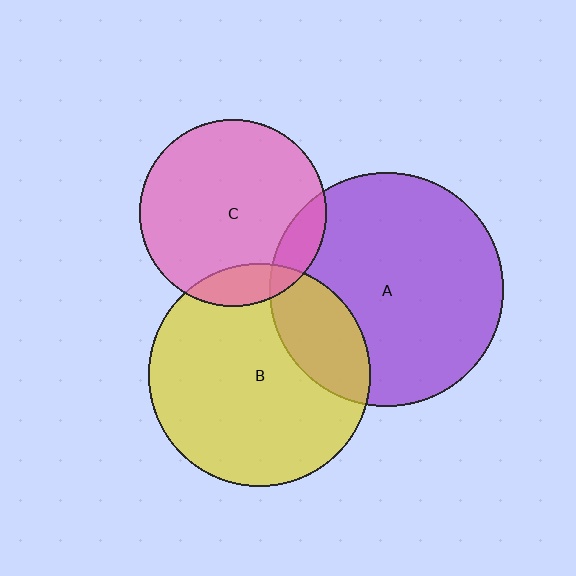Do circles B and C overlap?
Yes.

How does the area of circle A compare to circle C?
Approximately 1.5 times.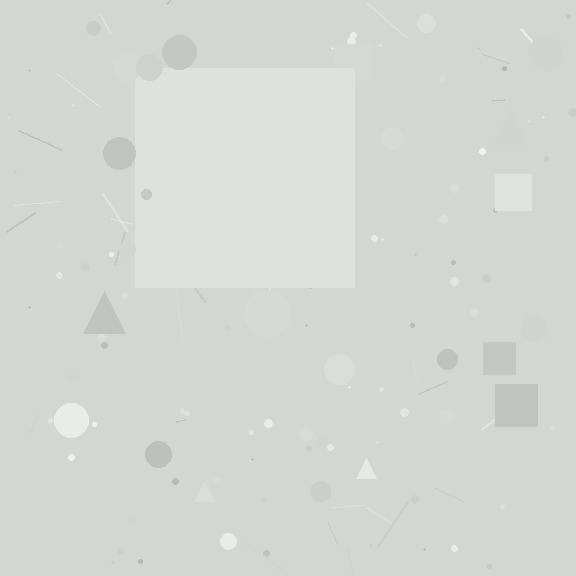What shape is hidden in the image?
A square is hidden in the image.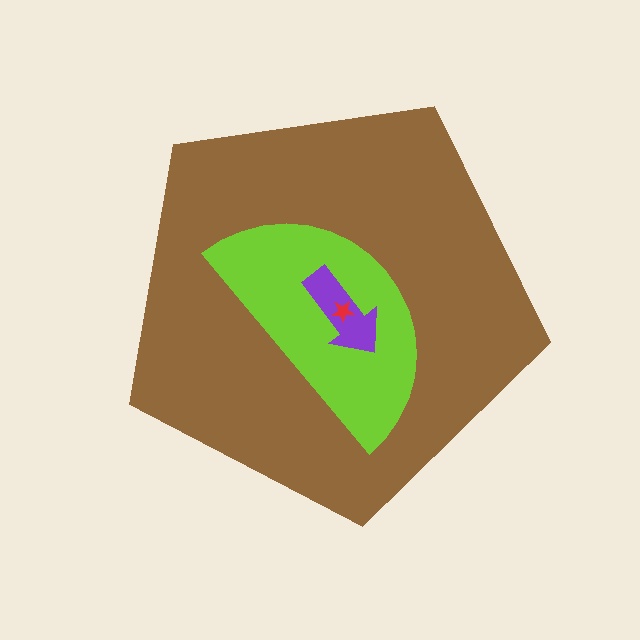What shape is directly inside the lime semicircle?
The purple arrow.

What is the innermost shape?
The red star.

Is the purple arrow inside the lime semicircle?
Yes.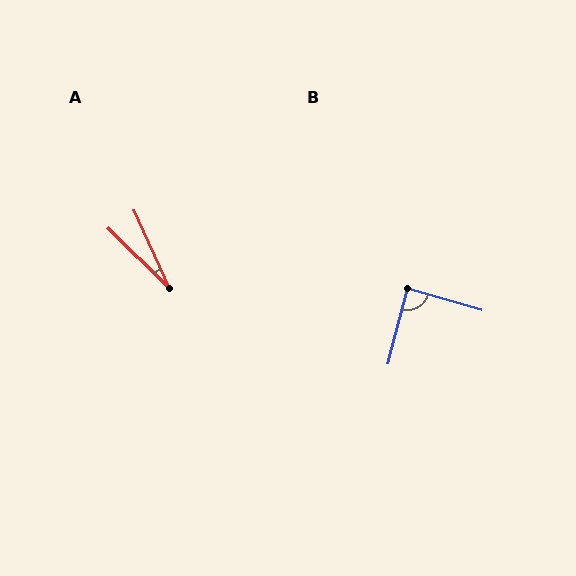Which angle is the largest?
B, at approximately 88 degrees.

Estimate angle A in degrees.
Approximately 21 degrees.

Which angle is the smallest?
A, at approximately 21 degrees.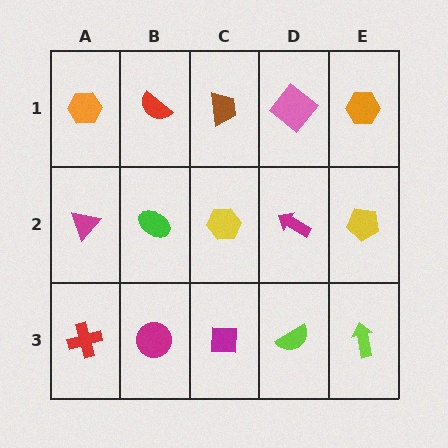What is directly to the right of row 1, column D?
An orange hexagon.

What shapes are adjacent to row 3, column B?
A green ellipse (row 2, column B), a red cross (row 3, column A), a magenta square (row 3, column C).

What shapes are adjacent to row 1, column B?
A green ellipse (row 2, column B), an orange hexagon (row 1, column A), a brown trapezoid (row 1, column C).